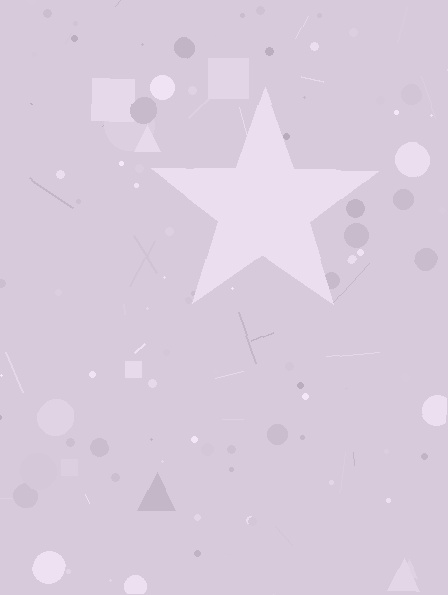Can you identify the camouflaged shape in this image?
The camouflaged shape is a star.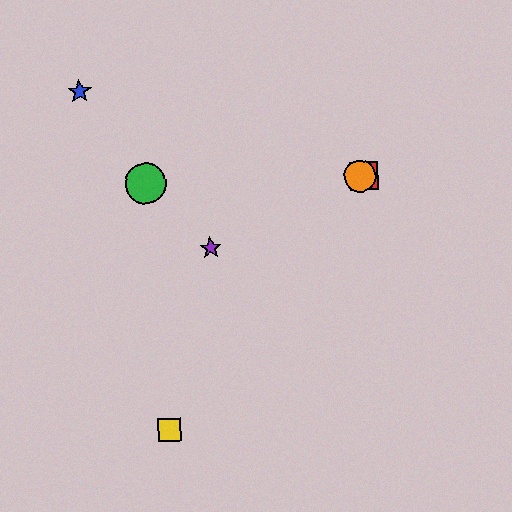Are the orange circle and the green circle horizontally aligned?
Yes, both are at y≈176.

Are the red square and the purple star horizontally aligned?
No, the red square is at y≈176 and the purple star is at y≈248.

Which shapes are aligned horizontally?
The red square, the green circle, the orange circle are aligned horizontally.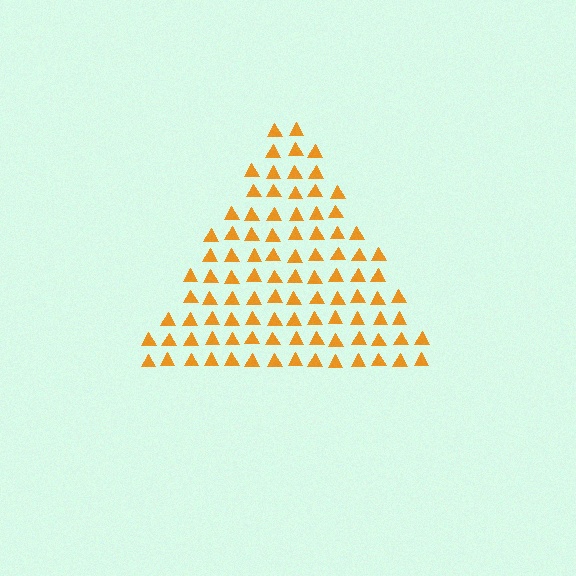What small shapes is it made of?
It is made of small triangles.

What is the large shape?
The large shape is a triangle.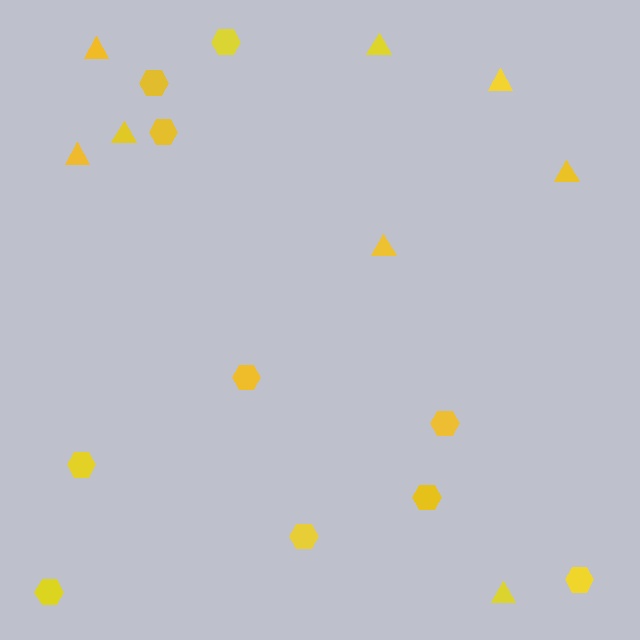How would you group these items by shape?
There are 2 groups: one group of hexagons (10) and one group of triangles (8).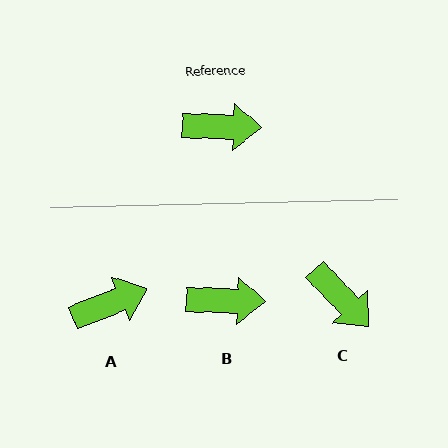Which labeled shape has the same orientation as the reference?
B.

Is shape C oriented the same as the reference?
No, it is off by about 45 degrees.